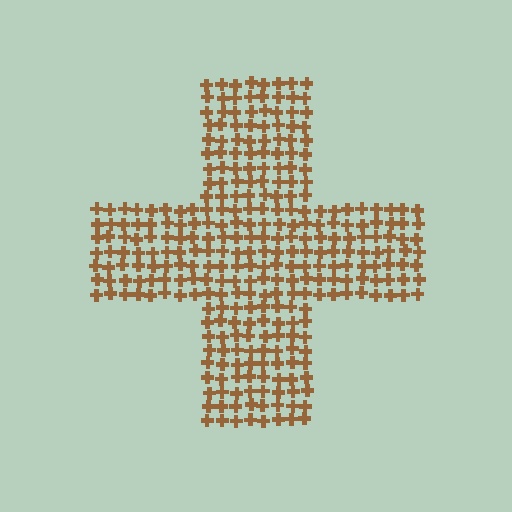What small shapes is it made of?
It is made of small crosses.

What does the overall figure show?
The overall figure shows a cross.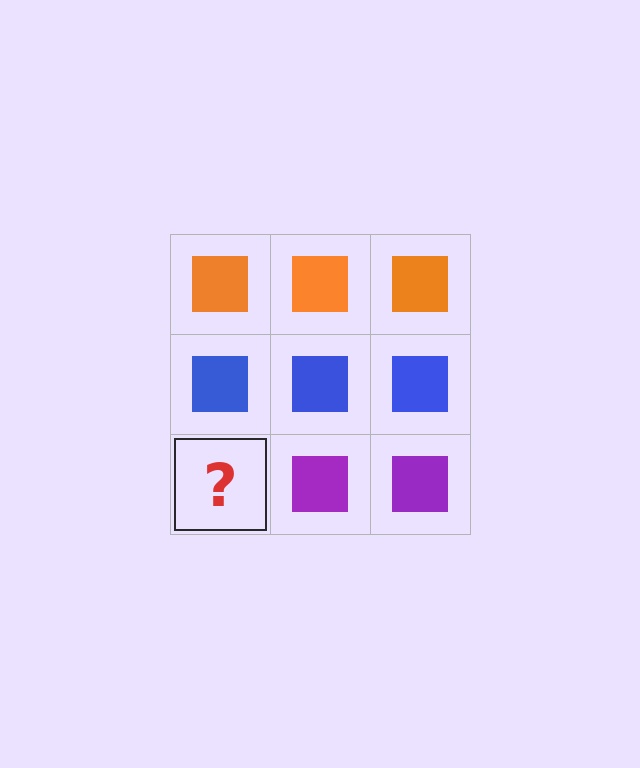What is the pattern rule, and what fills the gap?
The rule is that each row has a consistent color. The gap should be filled with a purple square.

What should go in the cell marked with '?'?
The missing cell should contain a purple square.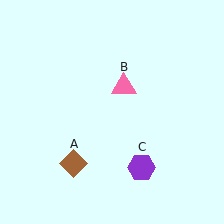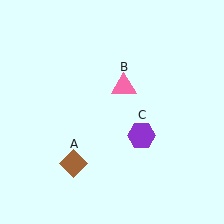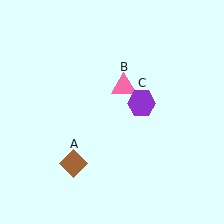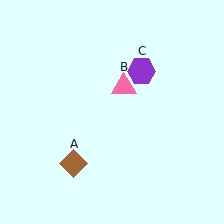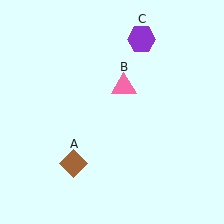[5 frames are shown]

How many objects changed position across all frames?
1 object changed position: purple hexagon (object C).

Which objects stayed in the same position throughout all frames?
Brown diamond (object A) and pink triangle (object B) remained stationary.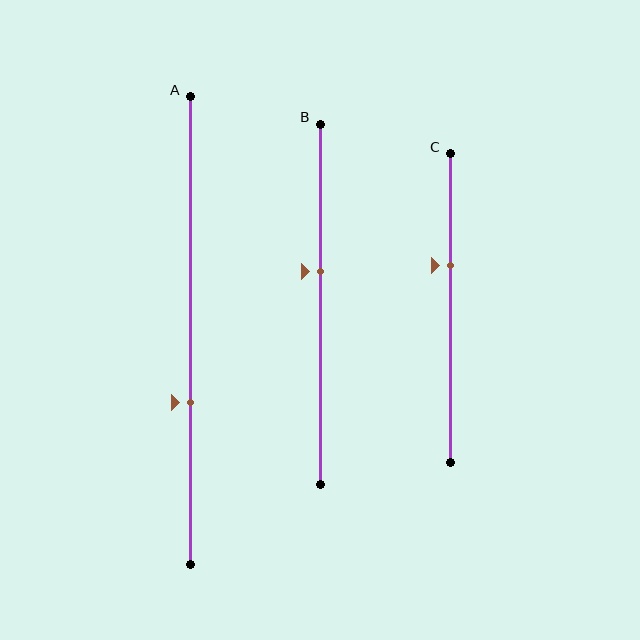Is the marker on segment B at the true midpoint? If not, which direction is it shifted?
No, the marker on segment B is shifted upward by about 9% of the segment length.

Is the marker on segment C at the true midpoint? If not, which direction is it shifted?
No, the marker on segment C is shifted upward by about 14% of the segment length.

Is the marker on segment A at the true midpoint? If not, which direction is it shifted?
No, the marker on segment A is shifted downward by about 16% of the segment length.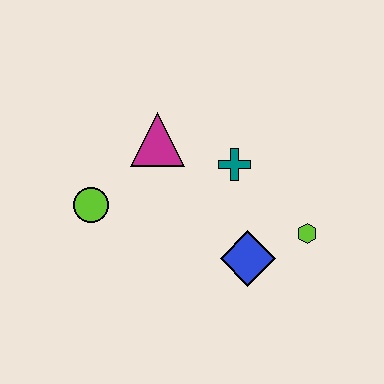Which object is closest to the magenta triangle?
The teal cross is closest to the magenta triangle.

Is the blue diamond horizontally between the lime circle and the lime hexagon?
Yes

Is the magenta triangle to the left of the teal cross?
Yes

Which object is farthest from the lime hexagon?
The lime circle is farthest from the lime hexagon.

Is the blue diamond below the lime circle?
Yes